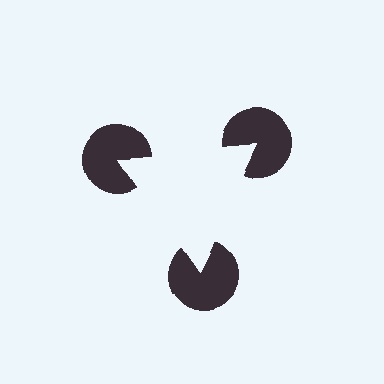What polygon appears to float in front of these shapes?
An illusory triangle — its edges are inferred from the aligned wedge cuts in the pac-man discs, not physically drawn.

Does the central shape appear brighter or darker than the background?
It typically appears slightly brighter than the background, even though no actual brightness change is drawn.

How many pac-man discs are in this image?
There are 3 — one at each vertex of the illusory triangle.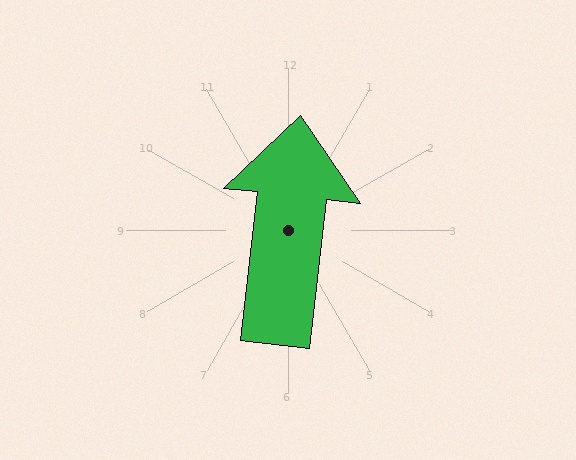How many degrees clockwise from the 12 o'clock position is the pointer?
Approximately 6 degrees.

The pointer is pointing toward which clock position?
Roughly 12 o'clock.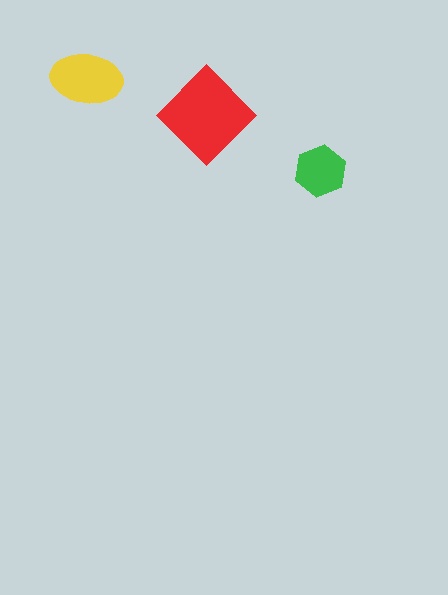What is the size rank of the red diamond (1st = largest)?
1st.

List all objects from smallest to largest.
The green hexagon, the yellow ellipse, the red diamond.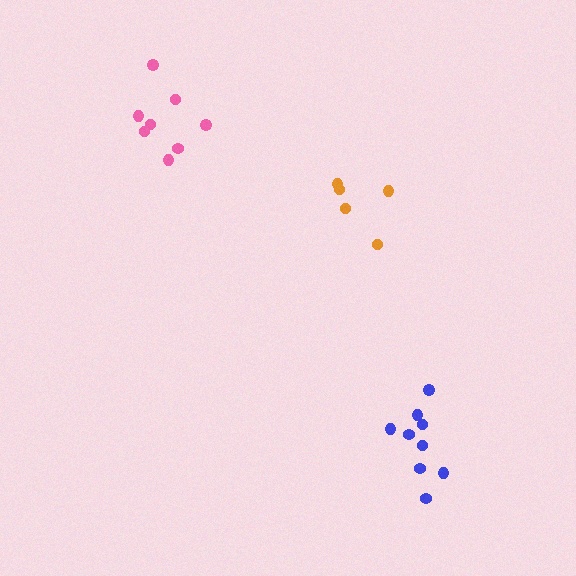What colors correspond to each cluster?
The clusters are colored: blue, orange, pink.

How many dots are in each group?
Group 1: 9 dots, Group 2: 5 dots, Group 3: 8 dots (22 total).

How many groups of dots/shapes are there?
There are 3 groups.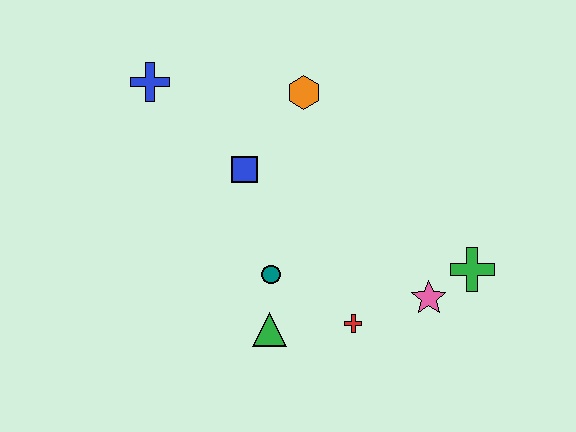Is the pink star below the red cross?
No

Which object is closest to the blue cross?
The blue square is closest to the blue cross.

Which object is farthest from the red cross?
The blue cross is farthest from the red cross.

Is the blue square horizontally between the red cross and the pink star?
No